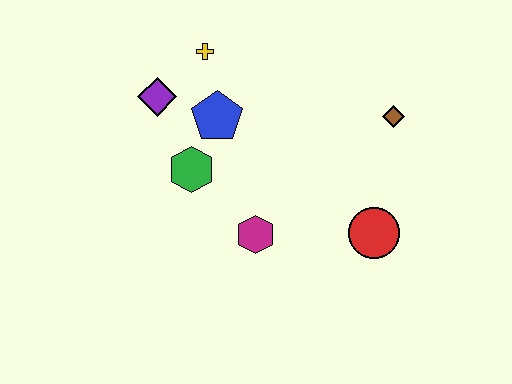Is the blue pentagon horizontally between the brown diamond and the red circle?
No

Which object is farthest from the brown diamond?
The purple diamond is farthest from the brown diamond.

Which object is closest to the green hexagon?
The blue pentagon is closest to the green hexagon.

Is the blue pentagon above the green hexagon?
Yes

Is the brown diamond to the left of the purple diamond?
No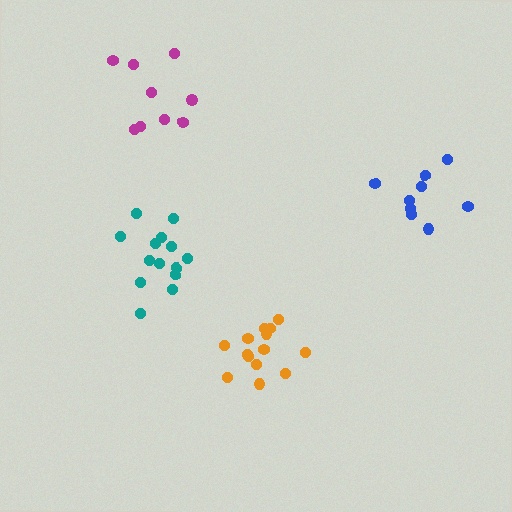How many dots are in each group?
Group 1: 9 dots, Group 2: 14 dots, Group 3: 14 dots, Group 4: 9 dots (46 total).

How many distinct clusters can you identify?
There are 4 distinct clusters.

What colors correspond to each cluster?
The clusters are colored: blue, orange, teal, magenta.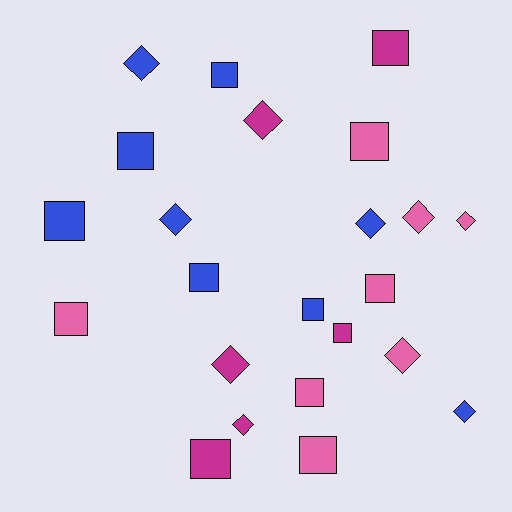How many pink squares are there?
There are 5 pink squares.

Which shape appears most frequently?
Square, with 13 objects.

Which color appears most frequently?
Blue, with 9 objects.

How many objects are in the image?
There are 23 objects.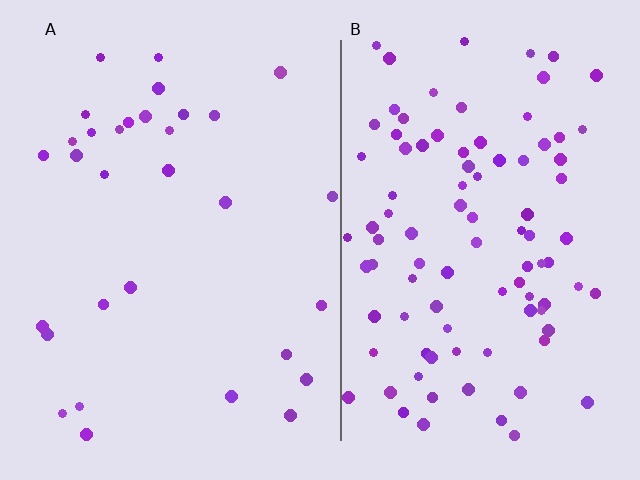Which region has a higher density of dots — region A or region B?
B (the right).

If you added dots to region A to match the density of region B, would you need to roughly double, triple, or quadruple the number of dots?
Approximately triple.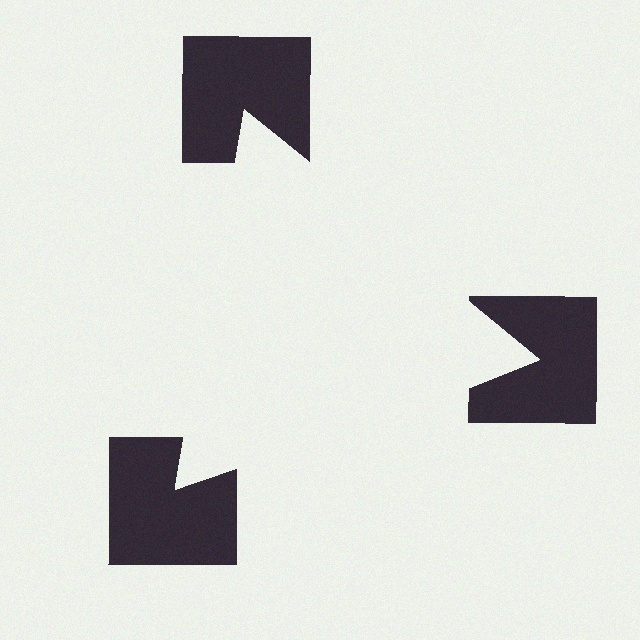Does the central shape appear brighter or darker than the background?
It typically appears slightly brighter than the background, even though no actual brightness change is drawn.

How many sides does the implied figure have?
3 sides.